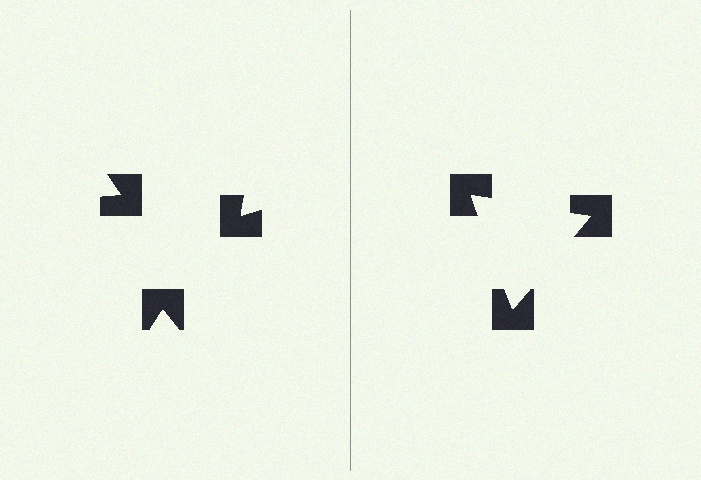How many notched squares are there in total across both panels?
6 — 3 on each side.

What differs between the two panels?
The notched squares are positioned identically on both sides; only the wedge orientations differ. On the right they align to a triangle; on the left they are misaligned.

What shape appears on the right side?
An illusory triangle.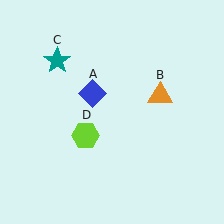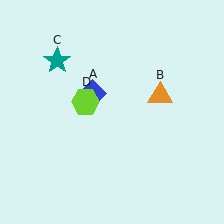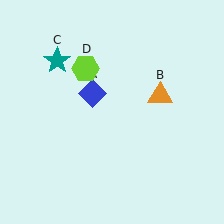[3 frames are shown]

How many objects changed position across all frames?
1 object changed position: lime hexagon (object D).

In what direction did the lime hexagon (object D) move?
The lime hexagon (object D) moved up.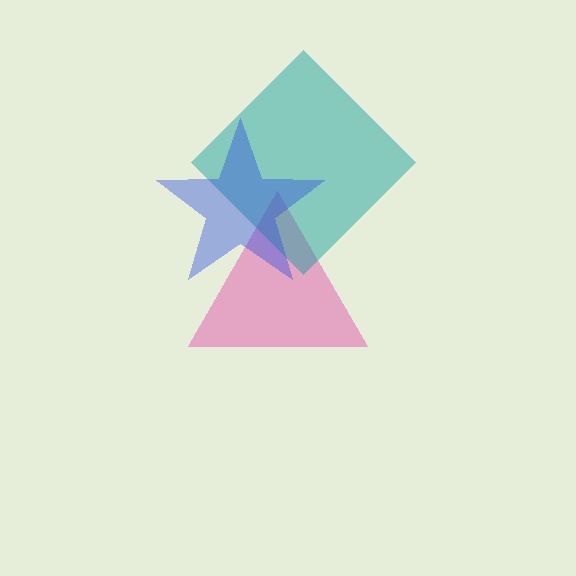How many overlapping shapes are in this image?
There are 3 overlapping shapes in the image.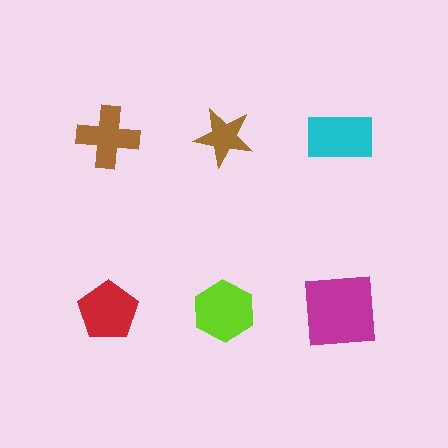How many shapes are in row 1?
3 shapes.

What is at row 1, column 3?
A cyan rectangle.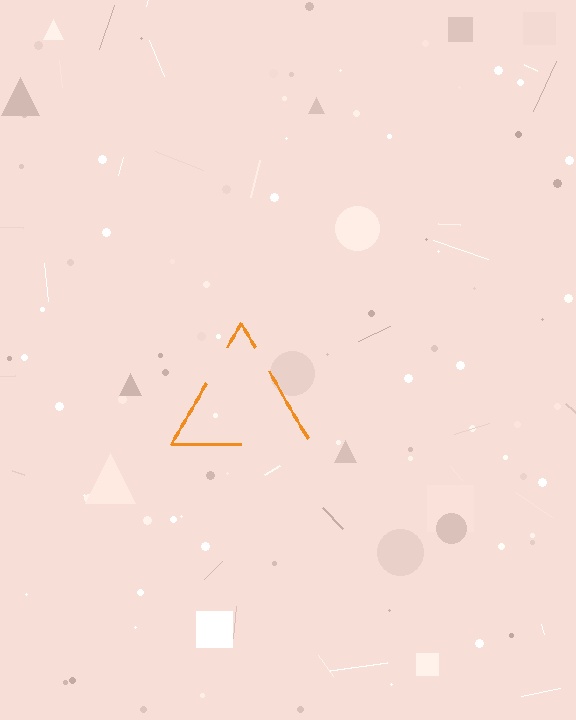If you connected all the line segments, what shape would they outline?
They would outline a triangle.